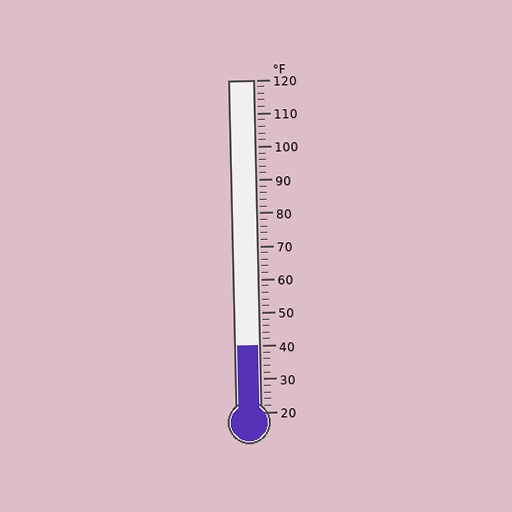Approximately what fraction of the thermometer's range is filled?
The thermometer is filled to approximately 20% of its range.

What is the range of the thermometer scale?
The thermometer scale ranges from 20°F to 120°F.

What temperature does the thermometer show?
The thermometer shows approximately 40°F.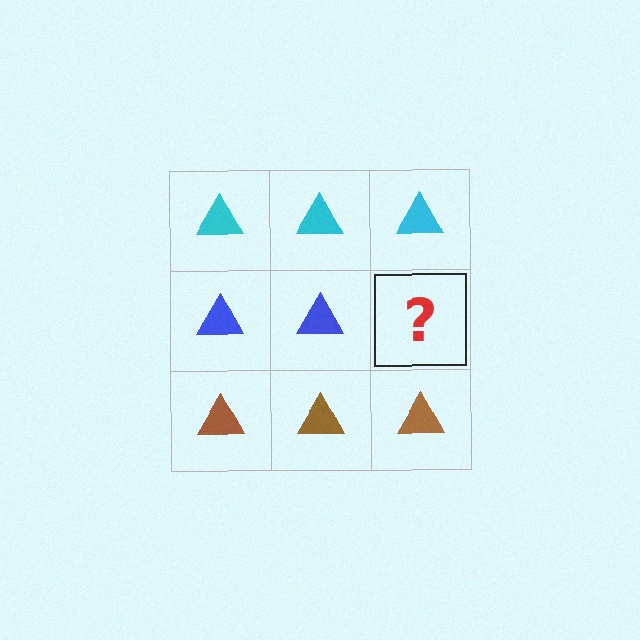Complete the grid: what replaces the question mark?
The question mark should be replaced with a blue triangle.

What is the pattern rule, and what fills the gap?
The rule is that each row has a consistent color. The gap should be filled with a blue triangle.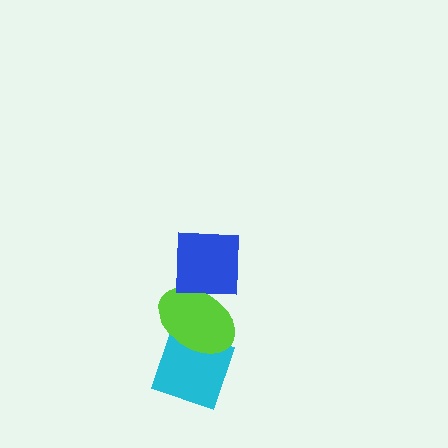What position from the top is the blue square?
The blue square is 1st from the top.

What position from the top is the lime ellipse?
The lime ellipse is 2nd from the top.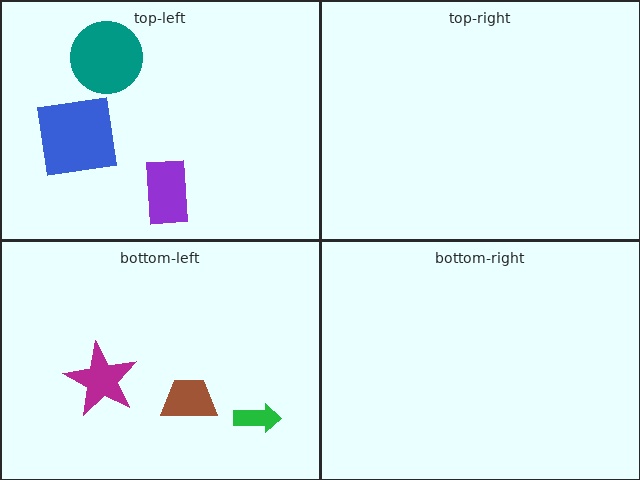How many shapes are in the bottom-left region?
3.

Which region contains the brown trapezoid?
The bottom-left region.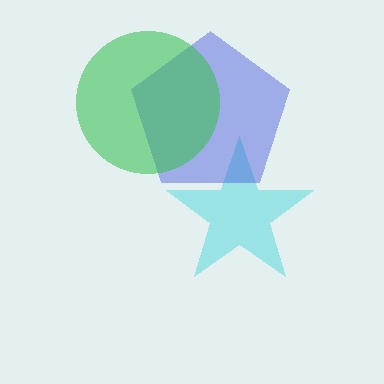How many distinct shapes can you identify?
There are 3 distinct shapes: a cyan star, a blue pentagon, a green circle.